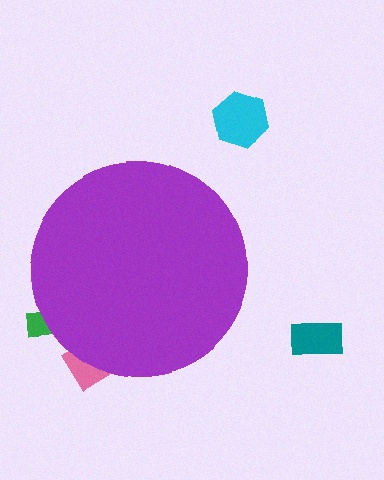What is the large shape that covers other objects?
A purple circle.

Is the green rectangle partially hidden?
Yes, the green rectangle is partially hidden behind the purple circle.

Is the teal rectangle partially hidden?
No, the teal rectangle is fully visible.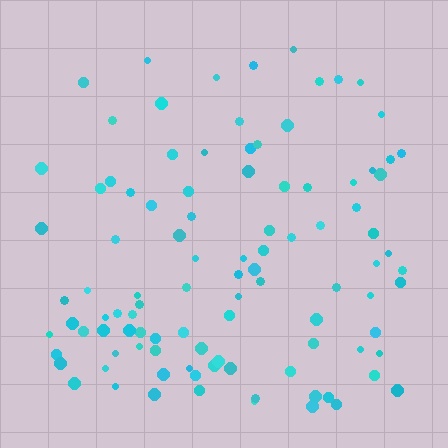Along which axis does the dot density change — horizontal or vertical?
Vertical.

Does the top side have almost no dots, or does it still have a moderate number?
Still a moderate number, just noticeably fewer than the bottom.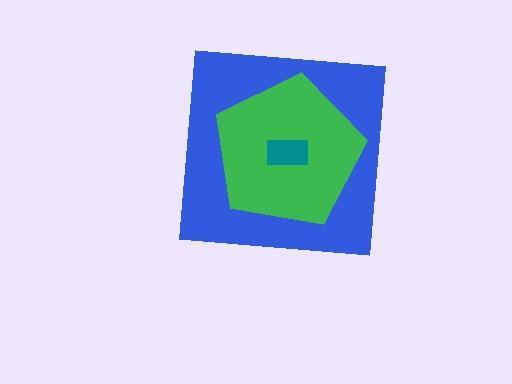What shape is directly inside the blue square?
The green pentagon.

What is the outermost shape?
The blue square.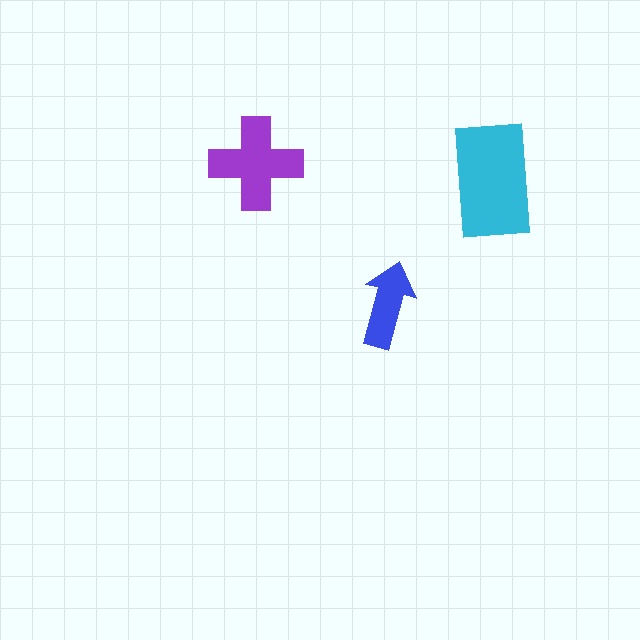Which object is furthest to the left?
The purple cross is leftmost.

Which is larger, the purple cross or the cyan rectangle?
The cyan rectangle.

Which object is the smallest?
The blue arrow.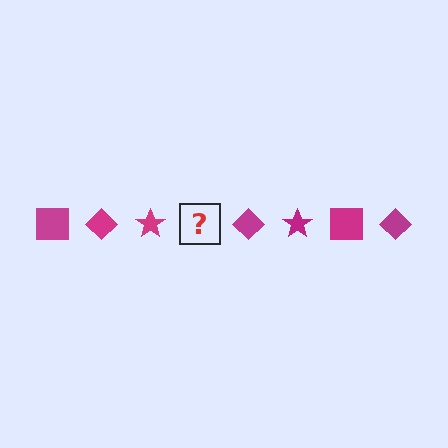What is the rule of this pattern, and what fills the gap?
The rule is that the pattern cycles through square, diamond, star shapes in magenta. The gap should be filled with a magenta square.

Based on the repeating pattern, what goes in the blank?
The blank should be a magenta square.